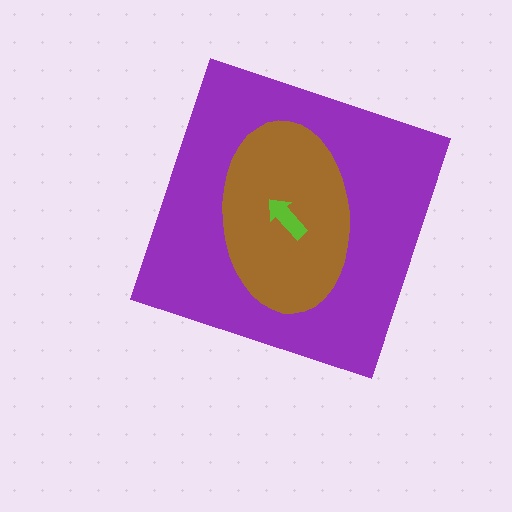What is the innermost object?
The lime arrow.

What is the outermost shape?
The purple diamond.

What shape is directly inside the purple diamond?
The brown ellipse.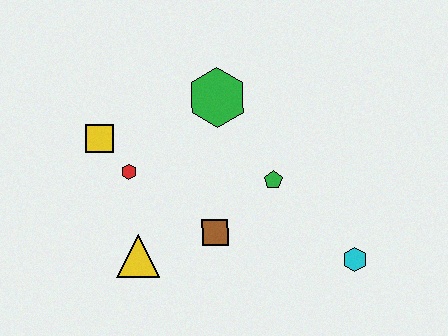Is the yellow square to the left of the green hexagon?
Yes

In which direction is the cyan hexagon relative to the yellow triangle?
The cyan hexagon is to the right of the yellow triangle.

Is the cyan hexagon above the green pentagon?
No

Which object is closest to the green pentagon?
The brown square is closest to the green pentagon.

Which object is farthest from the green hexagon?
The cyan hexagon is farthest from the green hexagon.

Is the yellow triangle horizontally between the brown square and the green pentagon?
No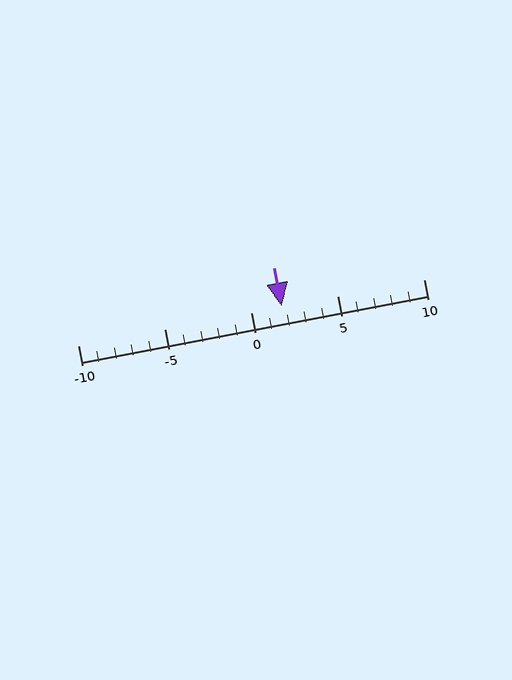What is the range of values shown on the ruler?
The ruler shows values from -10 to 10.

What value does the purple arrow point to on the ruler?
The purple arrow points to approximately 2.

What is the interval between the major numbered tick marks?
The major tick marks are spaced 5 units apart.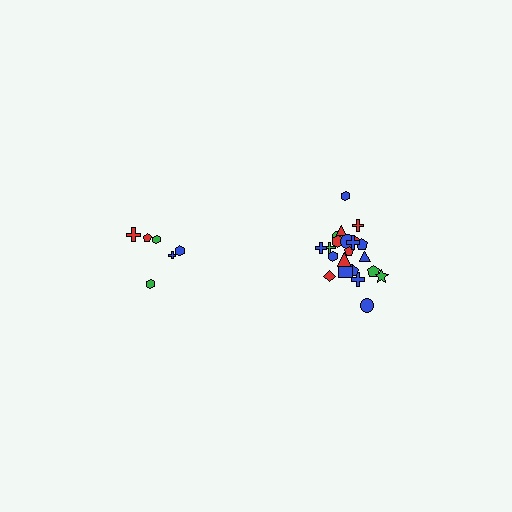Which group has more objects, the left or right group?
The right group.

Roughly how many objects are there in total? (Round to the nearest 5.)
Roughly 30 objects in total.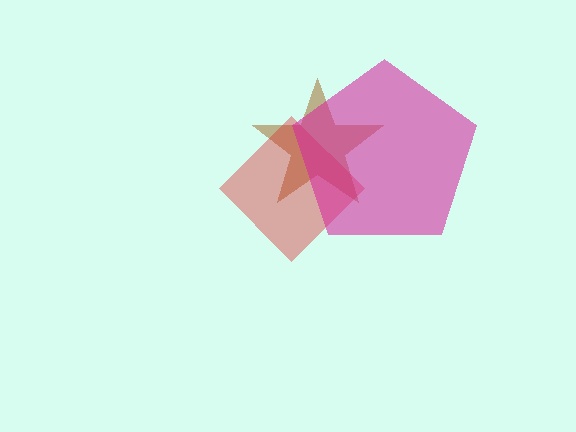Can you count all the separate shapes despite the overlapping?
Yes, there are 3 separate shapes.